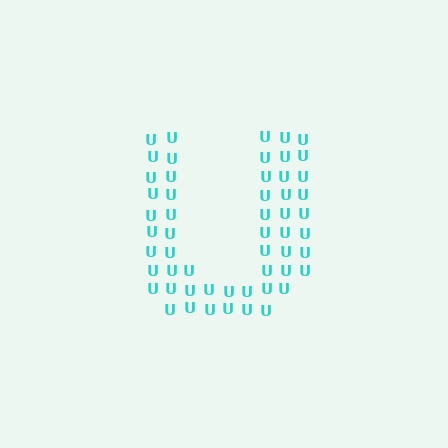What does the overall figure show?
The overall figure shows the letter U.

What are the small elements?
The small elements are letter U's.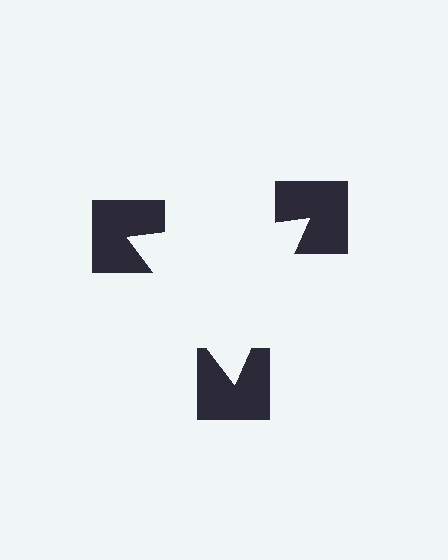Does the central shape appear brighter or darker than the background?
It typically appears slightly brighter than the background, even though no actual brightness change is drawn.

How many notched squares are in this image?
There are 3 — one at each vertex of the illusory triangle.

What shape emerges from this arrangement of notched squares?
An illusory triangle — its edges are inferred from the aligned wedge cuts in the notched squares, not physically drawn.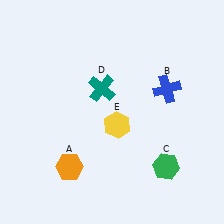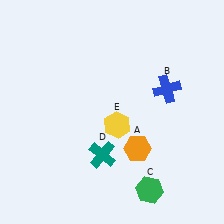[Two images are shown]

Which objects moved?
The objects that moved are: the orange hexagon (A), the green hexagon (C), the teal cross (D).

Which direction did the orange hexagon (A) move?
The orange hexagon (A) moved right.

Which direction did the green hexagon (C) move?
The green hexagon (C) moved down.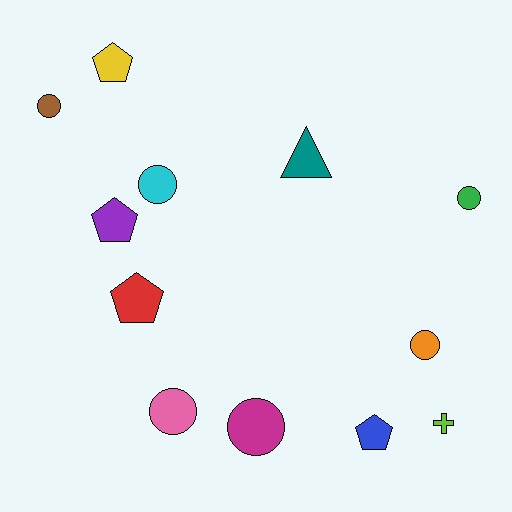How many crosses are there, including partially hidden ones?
There is 1 cross.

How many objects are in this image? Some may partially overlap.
There are 12 objects.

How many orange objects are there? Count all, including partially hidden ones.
There is 1 orange object.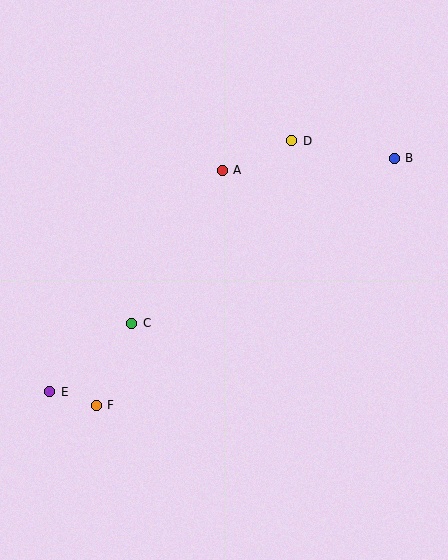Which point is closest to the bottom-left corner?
Point E is closest to the bottom-left corner.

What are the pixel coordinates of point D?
Point D is at (292, 141).